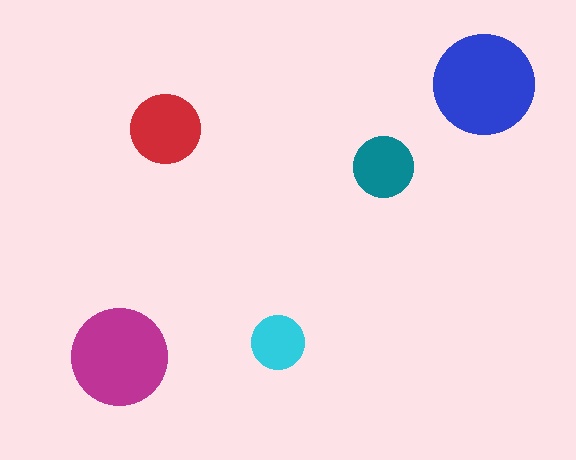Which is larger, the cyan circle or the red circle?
The red one.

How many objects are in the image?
There are 5 objects in the image.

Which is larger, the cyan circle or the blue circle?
The blue one.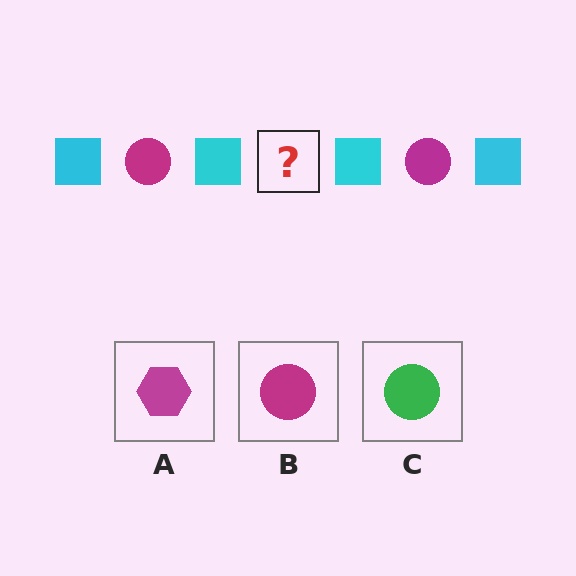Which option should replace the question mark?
Option B.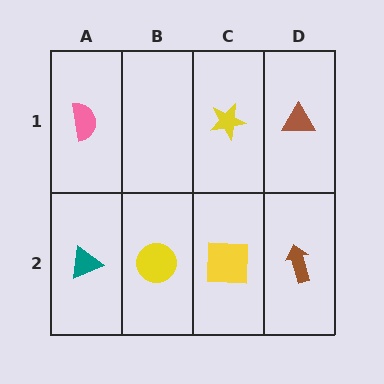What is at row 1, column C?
A yellow star.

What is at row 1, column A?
A pink semicircle.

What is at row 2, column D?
A brown arrow.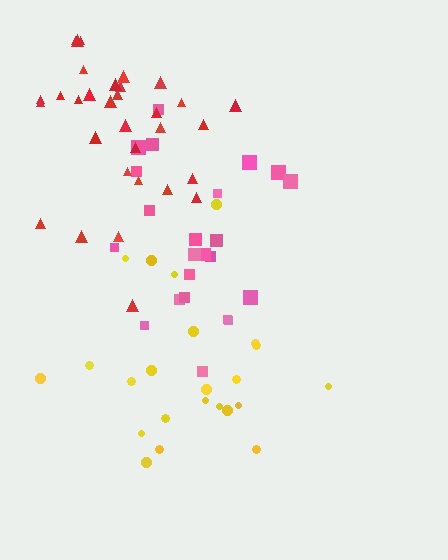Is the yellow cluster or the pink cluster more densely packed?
Pink.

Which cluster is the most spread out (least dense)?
Yellow.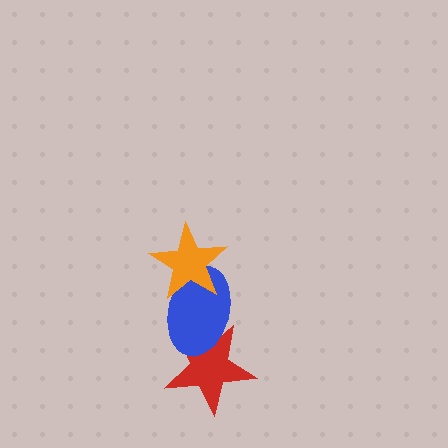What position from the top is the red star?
The red star is 3rd from the top.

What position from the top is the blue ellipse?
The blue ellipse is 2nd from the top.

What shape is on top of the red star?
The blue ellipse is on top of the red star.